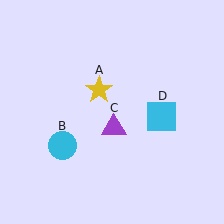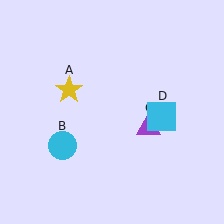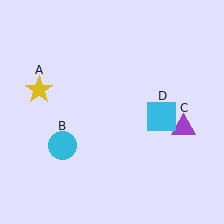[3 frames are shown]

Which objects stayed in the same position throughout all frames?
Cyan circle (object B) and cyan square (object D) remained stationary.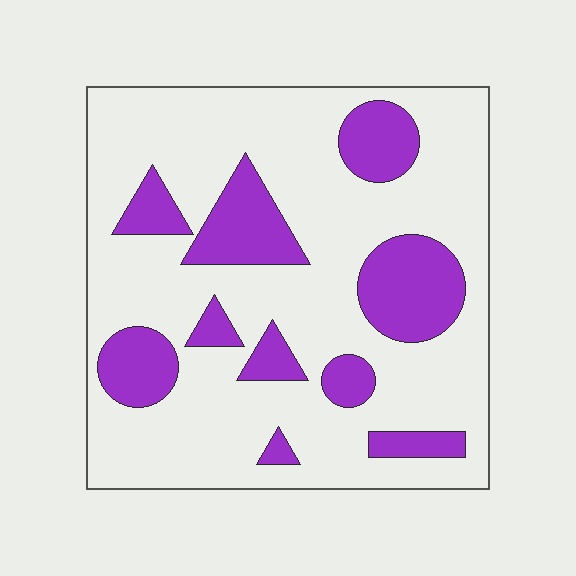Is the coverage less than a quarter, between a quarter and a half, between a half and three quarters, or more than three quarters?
Less than a quarter.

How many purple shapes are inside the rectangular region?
10.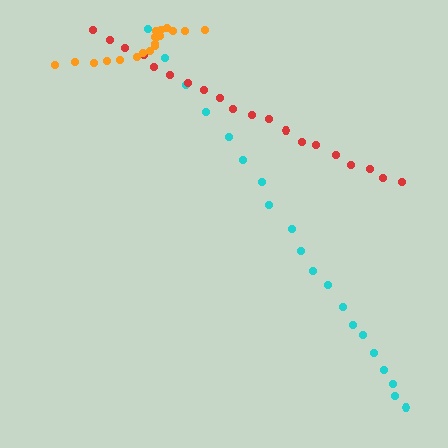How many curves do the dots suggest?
There are 3 distinct paths.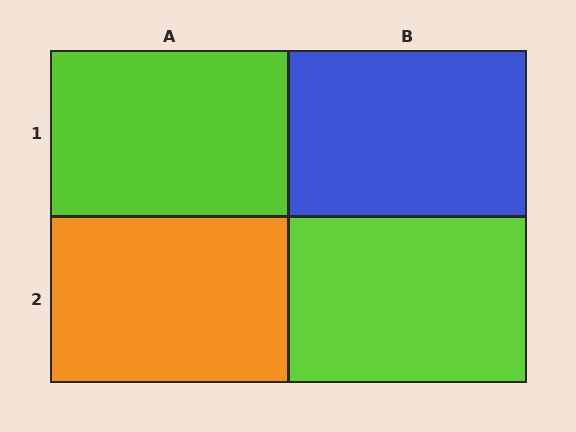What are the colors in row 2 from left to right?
Orange, lime.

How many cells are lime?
2 cells are lime.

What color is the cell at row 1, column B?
Blue.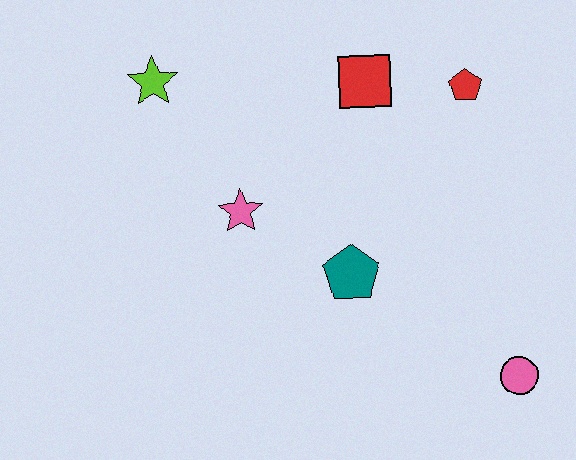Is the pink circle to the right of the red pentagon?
Yes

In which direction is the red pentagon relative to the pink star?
The red pentagon is to the right of the pink star.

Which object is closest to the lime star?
The pink star is closest to the lime star.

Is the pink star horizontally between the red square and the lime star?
Yes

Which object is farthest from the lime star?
The pink circle is farthest from the lime star.